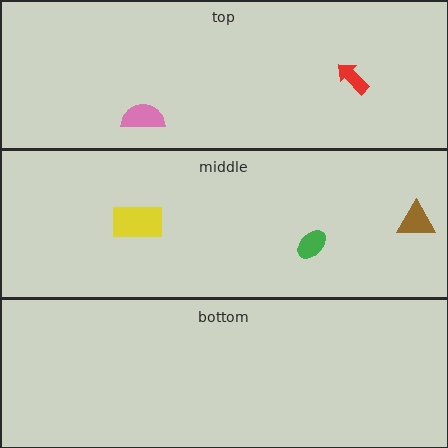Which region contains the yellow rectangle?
The middle region.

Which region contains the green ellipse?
The middle region.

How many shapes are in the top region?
2.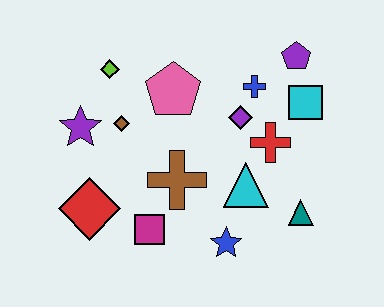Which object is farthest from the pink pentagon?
The teal triangle is farthest from the pink pentagon.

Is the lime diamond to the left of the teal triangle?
Yes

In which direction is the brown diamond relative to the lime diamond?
The brown diamond is below the lime diamond.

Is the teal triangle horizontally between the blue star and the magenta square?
No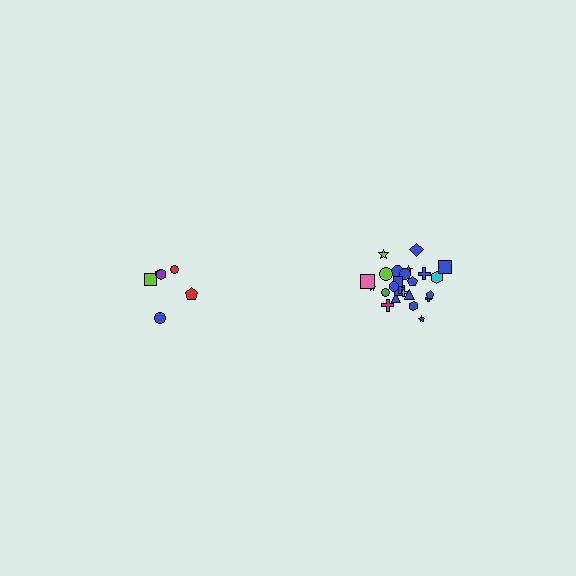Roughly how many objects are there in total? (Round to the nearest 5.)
Roughly 30 objects in total.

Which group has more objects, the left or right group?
The right group.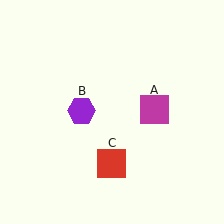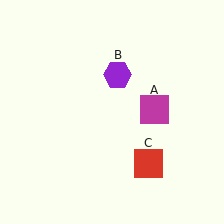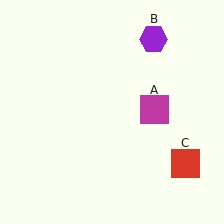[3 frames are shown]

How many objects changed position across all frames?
2 objects changed position: purple hexagon (object B), red square (object C).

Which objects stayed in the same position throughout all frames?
Magenta square (object A) remained stationary.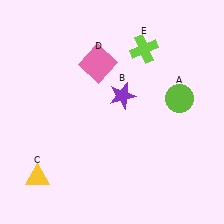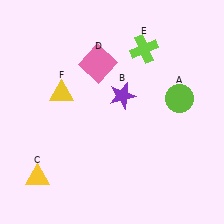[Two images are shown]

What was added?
A yellow triangle (F) was added in Image 2.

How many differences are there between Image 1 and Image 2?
There is 1 difference between the two images.